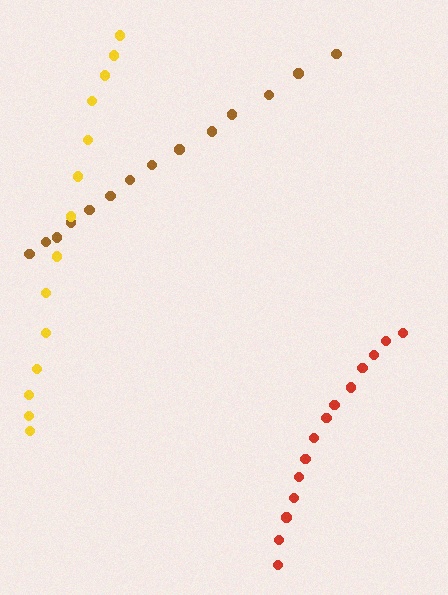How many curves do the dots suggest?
There are 3 distinct paths.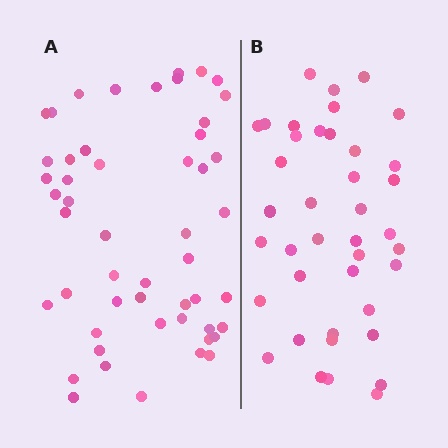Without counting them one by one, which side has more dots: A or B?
Region A (the left region) has more dots.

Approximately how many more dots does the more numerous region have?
Region A has roughly 12 or so more dots than region B.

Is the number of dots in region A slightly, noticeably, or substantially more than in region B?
Region A has noticeably more, but not dramatically so. The ratio is roughly 1.3 to 1.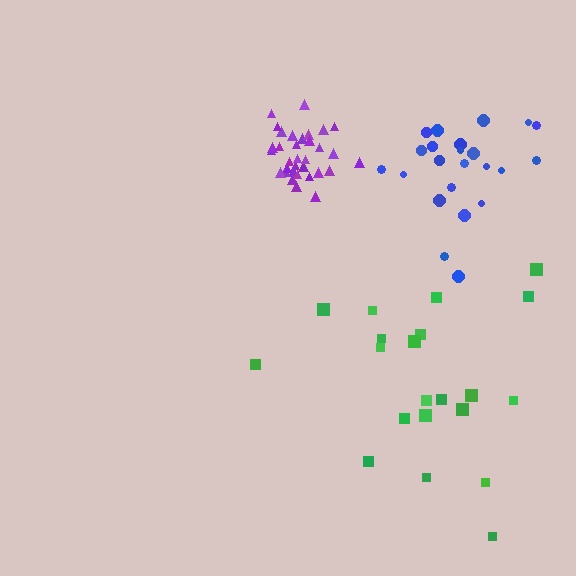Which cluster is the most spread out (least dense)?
Green.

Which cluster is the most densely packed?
Purple.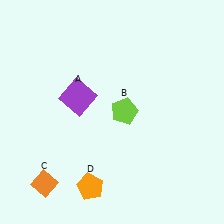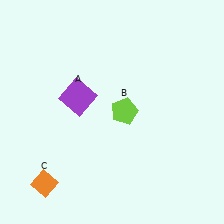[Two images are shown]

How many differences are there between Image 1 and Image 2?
There is 1 difference between the two images.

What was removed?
The orange pentagon (D) was removed in Image 2.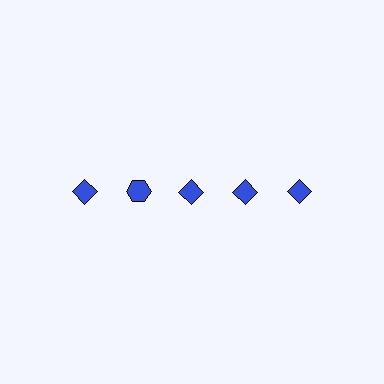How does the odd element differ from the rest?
It has a different shape: hexagon instead of diamond.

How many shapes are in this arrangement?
There are 5 shapes arranged in a grid pattern.